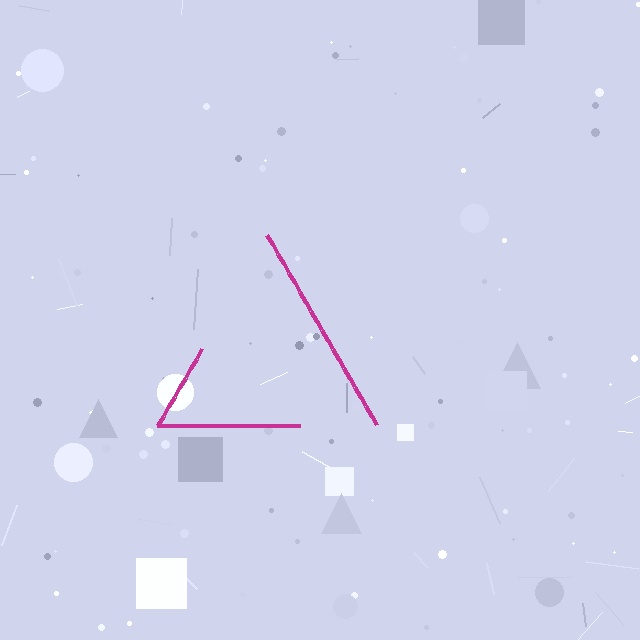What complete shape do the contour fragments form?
The contour fragments form a triangle.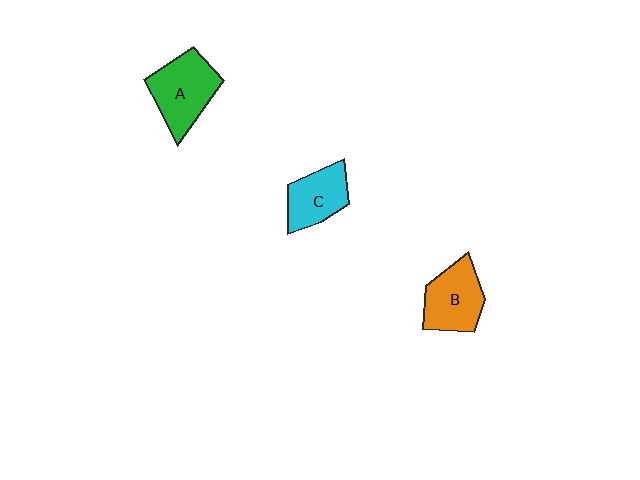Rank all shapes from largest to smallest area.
From largest to smallest: A (green), B (orange), C (cyan).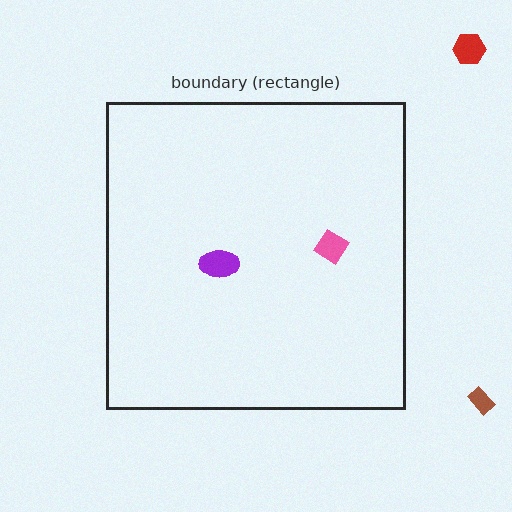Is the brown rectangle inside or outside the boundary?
Outside.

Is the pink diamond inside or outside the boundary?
Inside.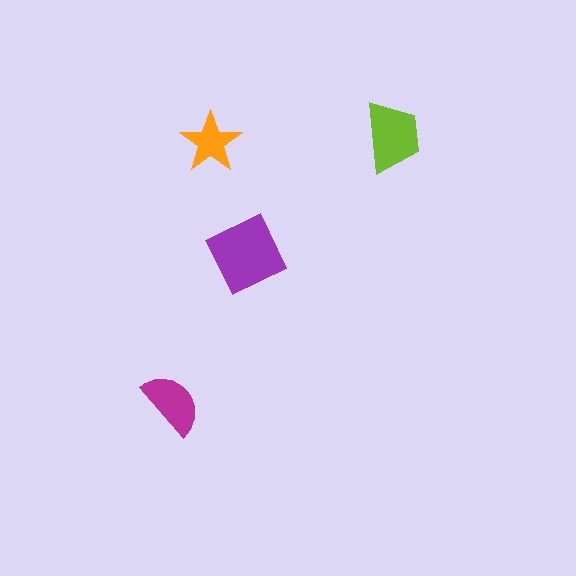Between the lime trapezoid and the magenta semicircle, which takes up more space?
The lime trapezoid.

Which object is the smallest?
The orange star.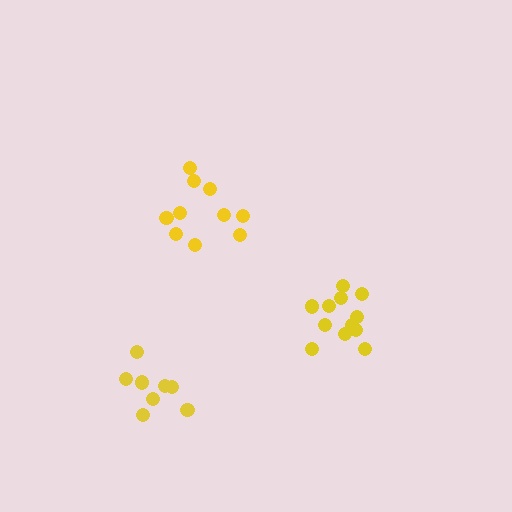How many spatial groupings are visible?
There are 3 spatial groupings.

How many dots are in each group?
Group 1: 12 dots, Group 2: 10 dots, Group 3: 8 dots (30 total).